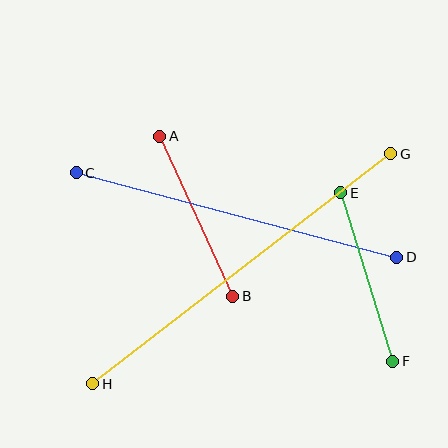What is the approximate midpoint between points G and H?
The midpoint is at approximately (242, 269) pixels.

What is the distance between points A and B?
The distance is approximately 176 pixels.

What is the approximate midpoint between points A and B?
The midpoint is at approximately (196, 216) pixels.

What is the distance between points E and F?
The distance is approximately 176 pixels.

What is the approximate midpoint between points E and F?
The midpoint is at approximately (367, 277) pixels.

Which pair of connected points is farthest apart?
Points G and H are farthest apart.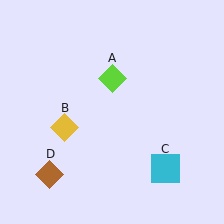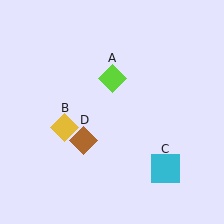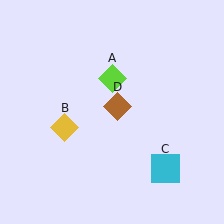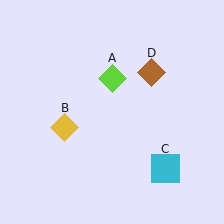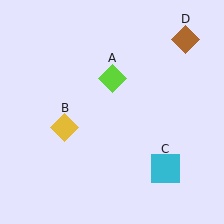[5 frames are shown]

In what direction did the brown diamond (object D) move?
The brown diamond (object D) moved up and to the right.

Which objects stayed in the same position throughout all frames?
Lime diamond (object A) and yellow diamond (object B) and cyan square (object C) remained stationary.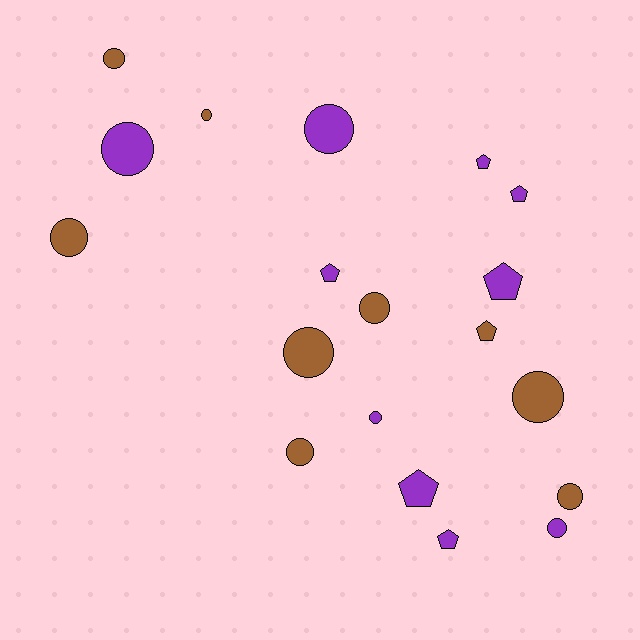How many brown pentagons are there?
There is 1 brown pentagon.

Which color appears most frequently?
Purple, with 10 objects.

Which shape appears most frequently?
Circle, with 12 objects.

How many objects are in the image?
There are 19 objects.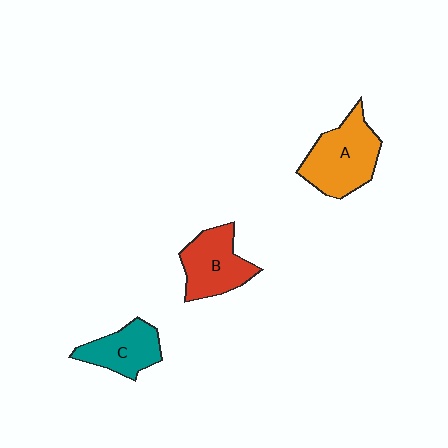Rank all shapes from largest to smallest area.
From largest to smallest: A (orange), B (red), C (teal).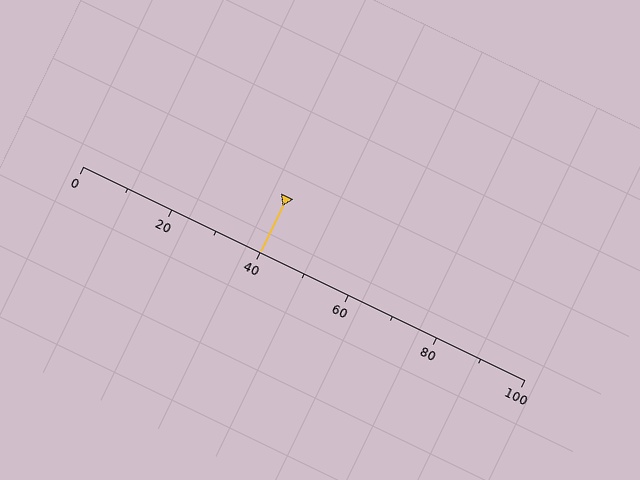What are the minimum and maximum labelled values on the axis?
The axis runs from 0 to 100.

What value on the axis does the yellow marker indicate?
The marker indicates approximately 40.